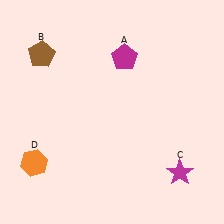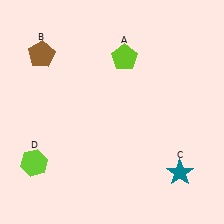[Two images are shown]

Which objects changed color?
A changed from magenta to lime. C changed from magenta to teal. D changed from orange to lime.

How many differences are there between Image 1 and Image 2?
There are 3 differences between the two images.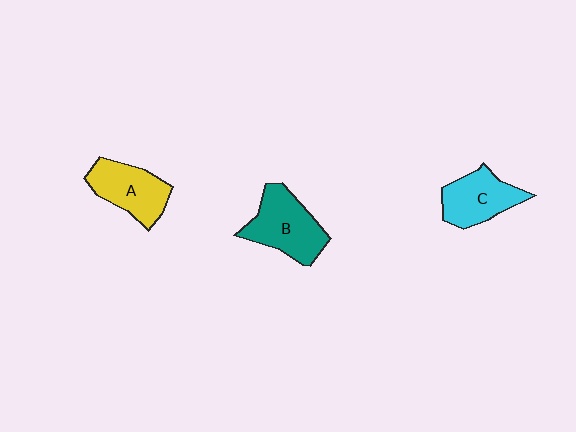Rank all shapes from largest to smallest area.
From largest to smallest: B (teal), A (yellow), C (cyan).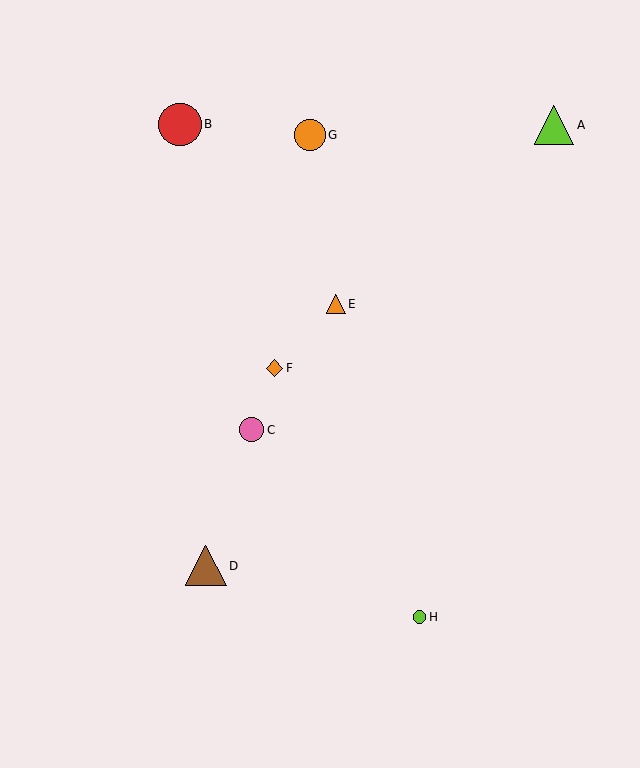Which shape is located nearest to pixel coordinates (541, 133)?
The lime triangle (labeled A) at (554, 125) is nearest to that location.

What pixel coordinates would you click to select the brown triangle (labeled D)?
Click at (206, 566) to select the brown triangle D.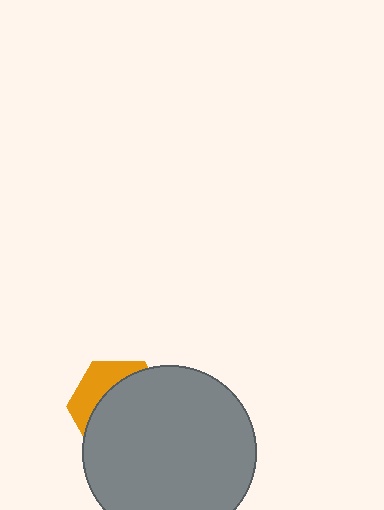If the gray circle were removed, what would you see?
You would see the complete orange hexagon.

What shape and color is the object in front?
The object in front is a gray circle.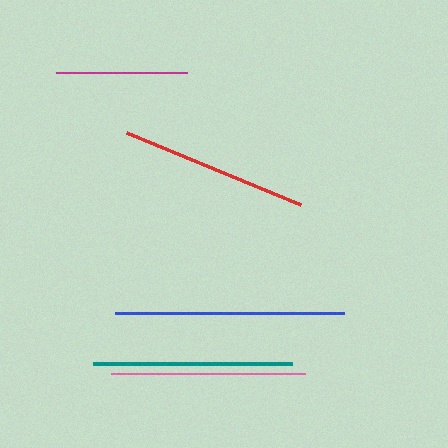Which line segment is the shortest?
The magenta line is the shortest at approximately 130 pixels.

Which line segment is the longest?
The blue line is the longest at approximately 229 pixels.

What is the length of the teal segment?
The teal segment is approximately 199 pixels long.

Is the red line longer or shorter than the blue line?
The blue line is longer than the red line.